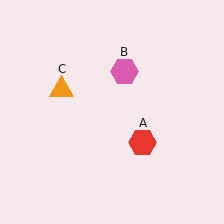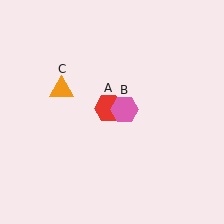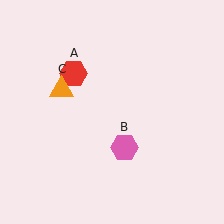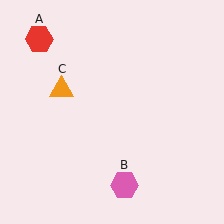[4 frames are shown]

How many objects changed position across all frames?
2 objects changed position: red hexagon (object A), pink hexagon (object B).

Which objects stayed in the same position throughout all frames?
Orange triangle (object C) remained stationary.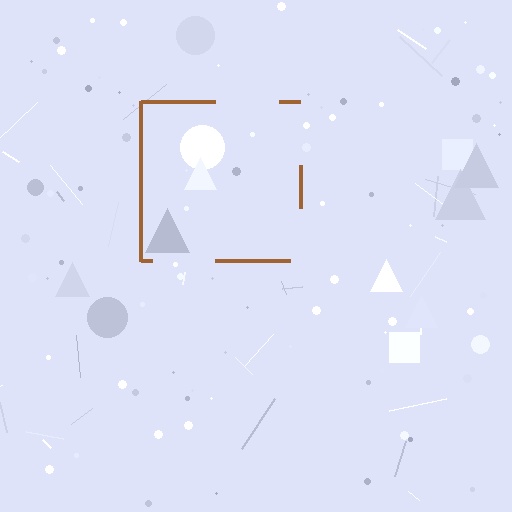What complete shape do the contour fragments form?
The contour fragments form a square.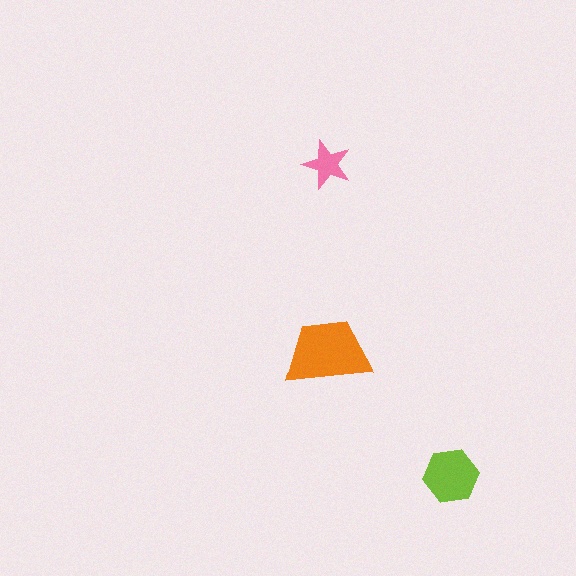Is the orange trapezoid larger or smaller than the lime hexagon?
Larger.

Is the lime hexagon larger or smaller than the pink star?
Larger.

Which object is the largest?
The orange trapezoid.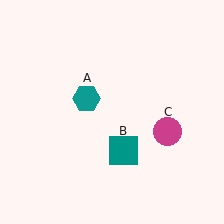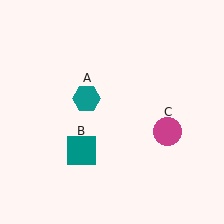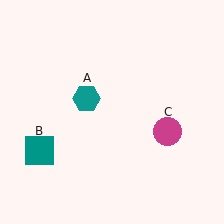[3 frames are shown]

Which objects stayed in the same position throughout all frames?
Teal hexagon (object A) and magenta circle (object C) remained stationary.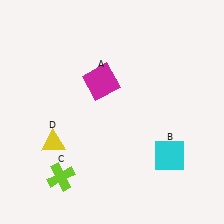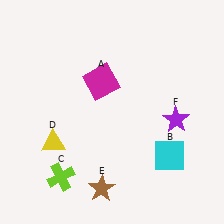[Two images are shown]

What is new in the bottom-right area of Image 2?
A purple star (F) was added in the bottom-right area of Image 2.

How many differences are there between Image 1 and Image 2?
There are 2 differences between the two images.